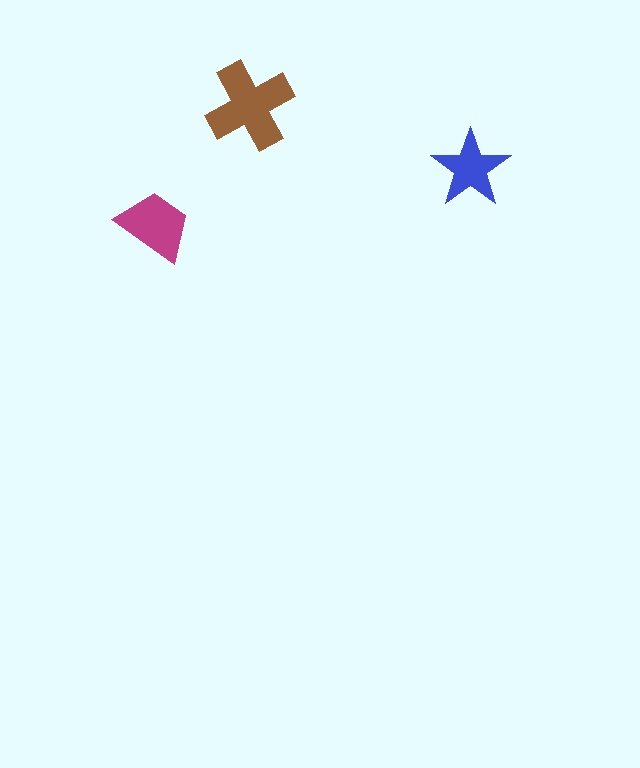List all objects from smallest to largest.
The blue star, the magenta trapezoid, the brown cross.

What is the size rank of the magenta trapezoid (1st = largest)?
2nd.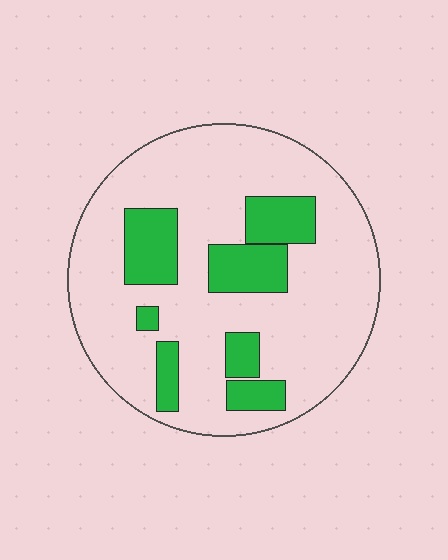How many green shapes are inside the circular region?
7.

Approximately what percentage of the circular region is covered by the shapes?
Approximately 20%.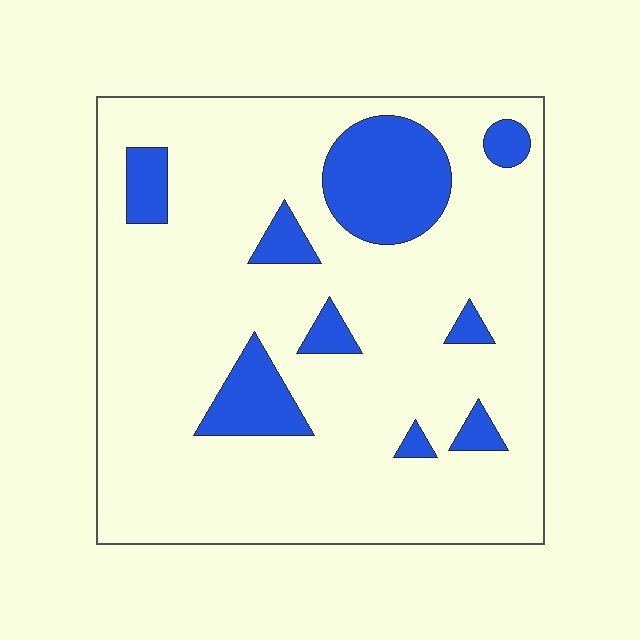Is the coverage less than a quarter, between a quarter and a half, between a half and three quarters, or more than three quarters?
Less than a quarter.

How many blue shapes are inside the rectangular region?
9.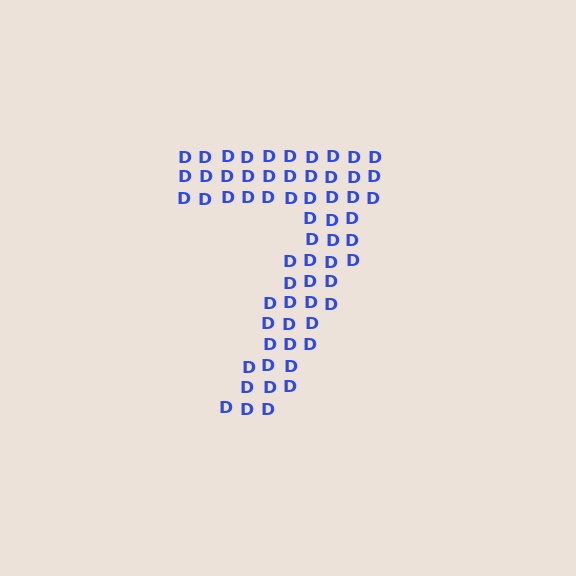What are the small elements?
The small elements are letter D's.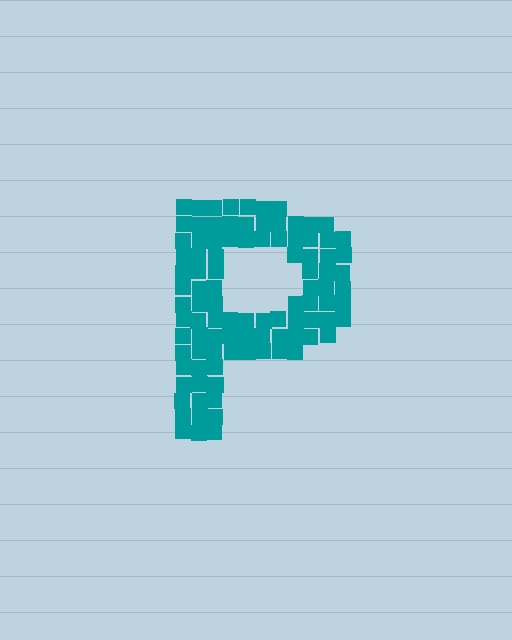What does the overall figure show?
The overall figure shows the letter P.